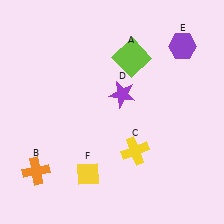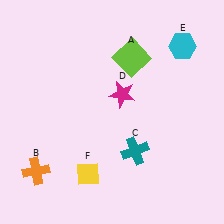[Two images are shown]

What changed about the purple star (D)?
In Image 1, D is purple. In Image 2, it changed to magenta.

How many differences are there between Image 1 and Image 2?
There are 3 differences between the two images.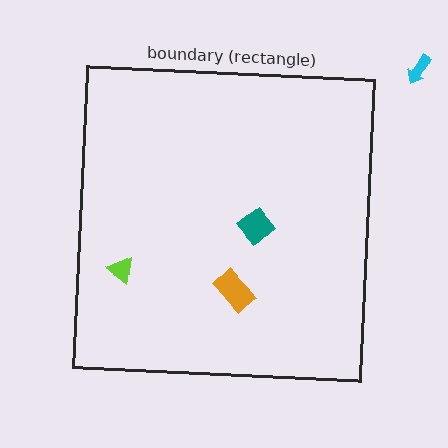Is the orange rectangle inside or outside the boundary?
Inside.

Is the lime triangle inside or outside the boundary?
Inside.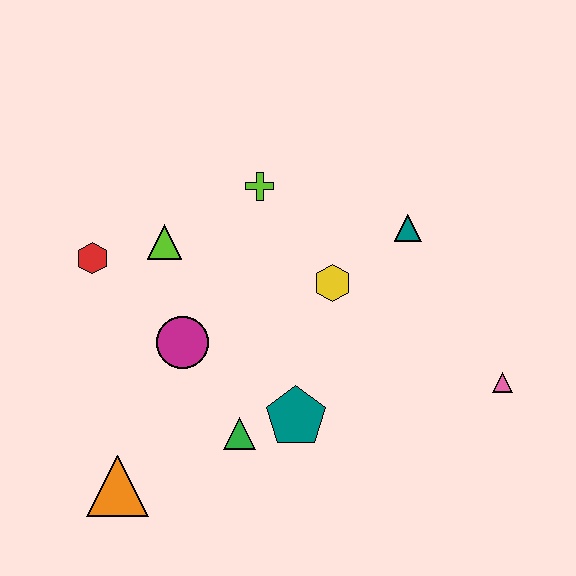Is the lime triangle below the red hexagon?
No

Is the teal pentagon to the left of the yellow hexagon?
Yes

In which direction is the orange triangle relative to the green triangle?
The orange triangle is to the left of the green triangle.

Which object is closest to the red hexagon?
The lime triangle is closest to the red hexagon.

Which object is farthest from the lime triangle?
The pink triangle is farthest from the lime triangle.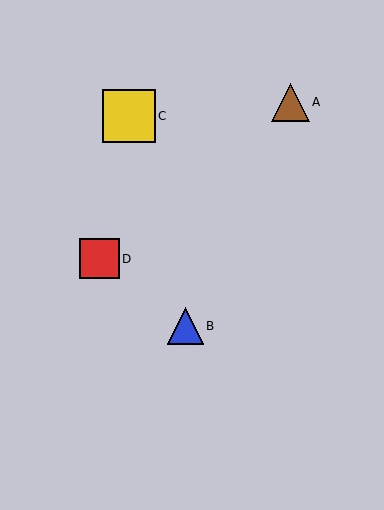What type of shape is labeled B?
Shape B is a blue triangle.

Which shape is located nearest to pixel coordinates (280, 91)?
The brown triangle (labeled A) at (290, 102) is nearest to that location.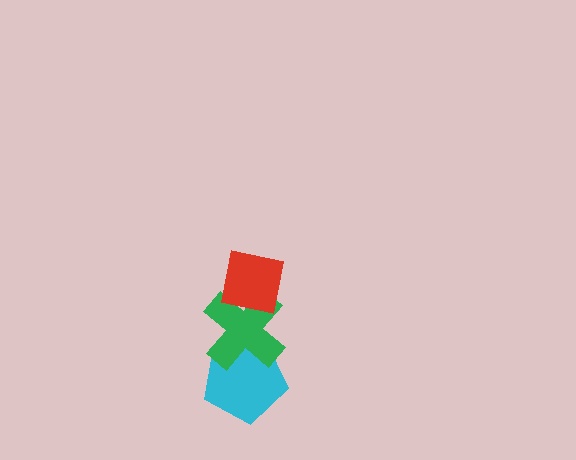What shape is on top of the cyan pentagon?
The green cross is on top of the cyan pentagon.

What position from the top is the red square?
The red square is 1st from the top.